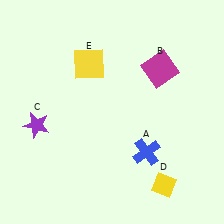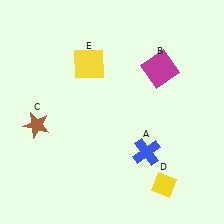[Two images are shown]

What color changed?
The star (C) changed from purple in Image 1 to brown in Image 2.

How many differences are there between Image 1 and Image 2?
There is 1 difference between the two images.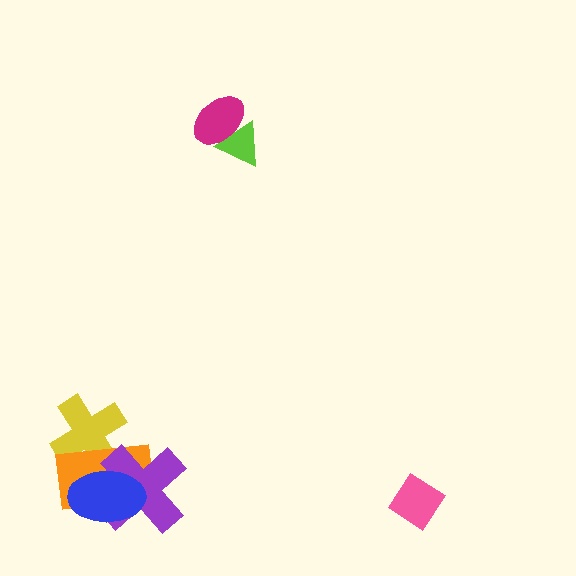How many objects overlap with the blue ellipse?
3 objects overlap with the blue ellipse.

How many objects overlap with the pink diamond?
0 objects overlap with the pink diamond.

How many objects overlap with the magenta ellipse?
1 object overlaps with the magenta ellipse.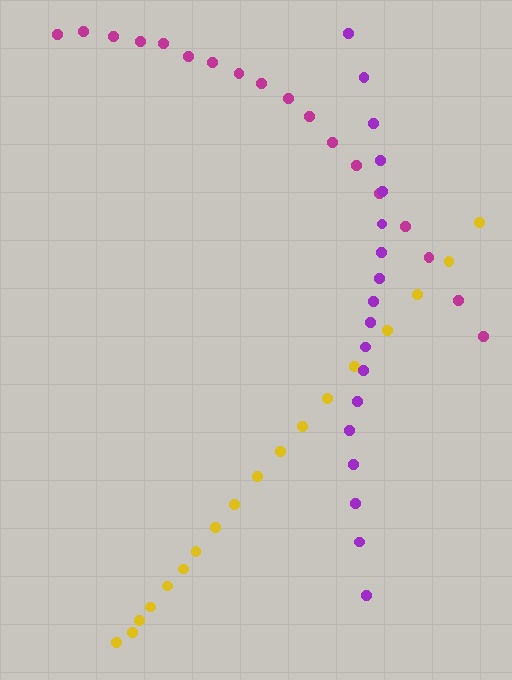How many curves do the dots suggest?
There are 3 distinct paths.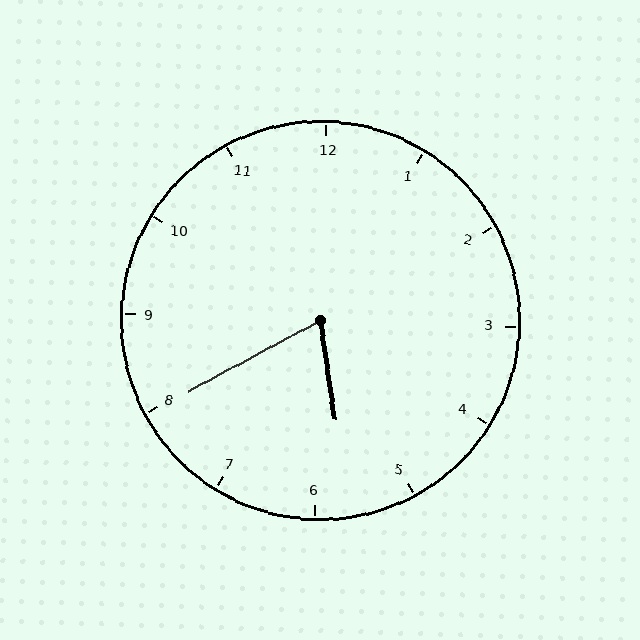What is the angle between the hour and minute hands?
Approximately 70 degrees.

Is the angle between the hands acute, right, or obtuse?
It is acute.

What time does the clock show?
5:40.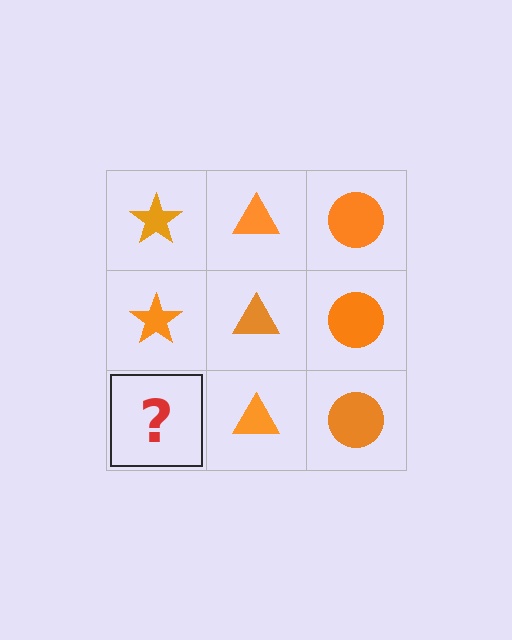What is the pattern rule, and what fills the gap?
The rule is that each column has a consistent shape. The gap should be filled with an orange star.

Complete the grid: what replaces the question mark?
The question mark should be replaced with an orange star.